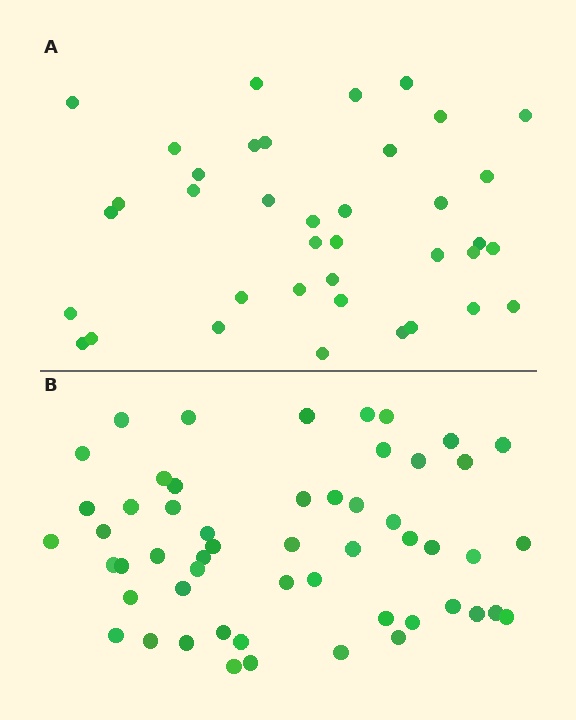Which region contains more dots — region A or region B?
Region B (the bottom region) has more dots.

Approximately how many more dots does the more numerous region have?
Region B has approximately 15 more dots than region A.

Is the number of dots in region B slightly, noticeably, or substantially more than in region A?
Region B has noticeably more, but not dramatically so. The ratio is roughly 1.4 to 1.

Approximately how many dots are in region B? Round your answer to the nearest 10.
About 50 dots. (The exact count is 54, which rounds to 50.)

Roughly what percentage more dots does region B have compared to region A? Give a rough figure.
About 40% more.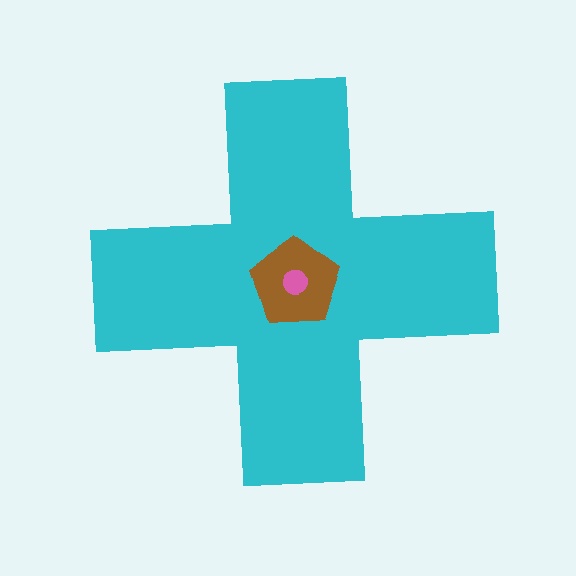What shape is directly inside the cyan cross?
The brown pentagon.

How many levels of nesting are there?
3.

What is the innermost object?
The pink circle.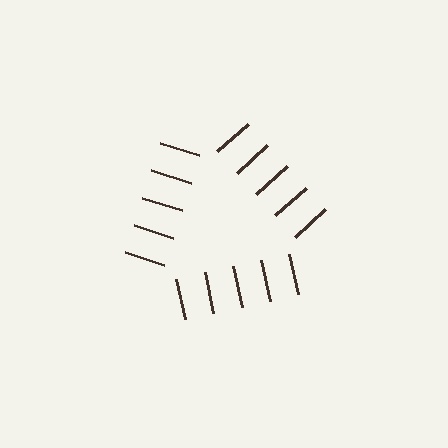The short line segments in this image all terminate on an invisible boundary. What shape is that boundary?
An illusory triangle — the line segments terminate on its edges but no continuous stroke is drawn.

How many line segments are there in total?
15 — 5 along each of the 3 edges.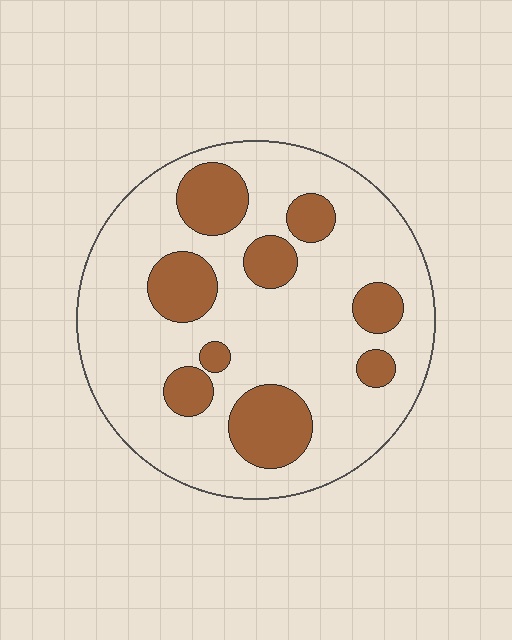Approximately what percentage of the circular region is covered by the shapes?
Approximately 25%.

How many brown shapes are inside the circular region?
9.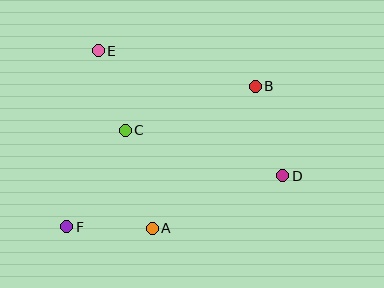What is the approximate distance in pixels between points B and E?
The distance between B and E is approximately 161 pixels.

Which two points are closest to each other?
Points C and E are closest to each other.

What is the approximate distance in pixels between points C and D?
The distance between C and D is approximately 164 pixels.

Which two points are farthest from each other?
Points B and F are farthest from each other.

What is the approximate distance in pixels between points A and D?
The distance between A and D is approximately 141 pixels.